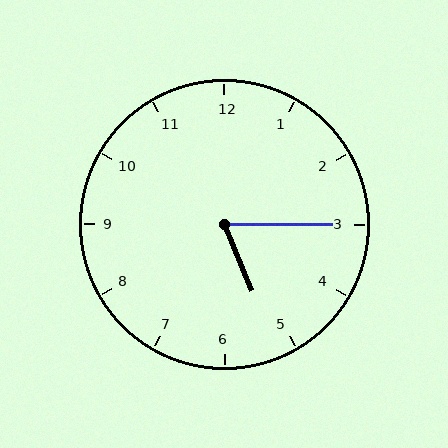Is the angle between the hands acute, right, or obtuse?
It is acute.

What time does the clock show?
5:15.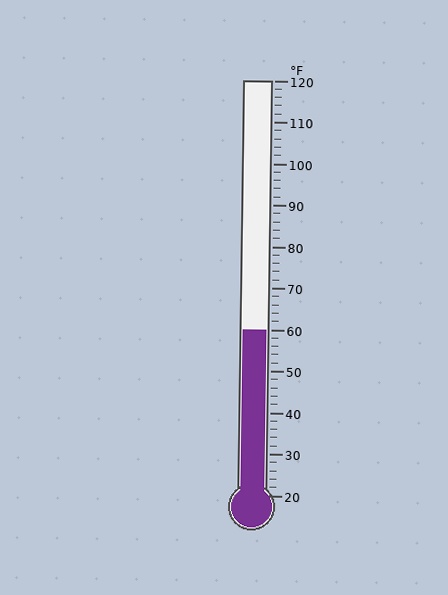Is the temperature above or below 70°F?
The temperature is below 70°F.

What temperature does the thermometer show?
The thermometer shows approximately 60°F.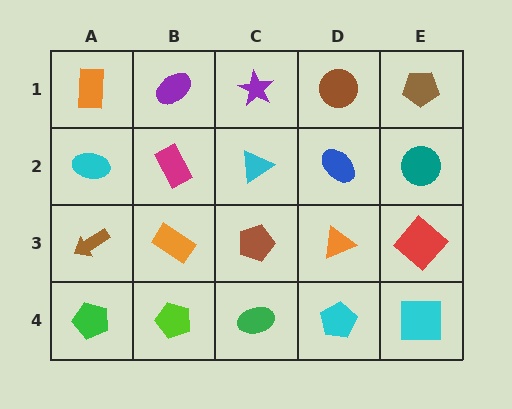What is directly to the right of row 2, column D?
A teal circle.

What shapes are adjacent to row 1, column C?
A cyan triangle (row 2, column C), a purple ellipse (row 1, column B), a brown circle (row 1, column D).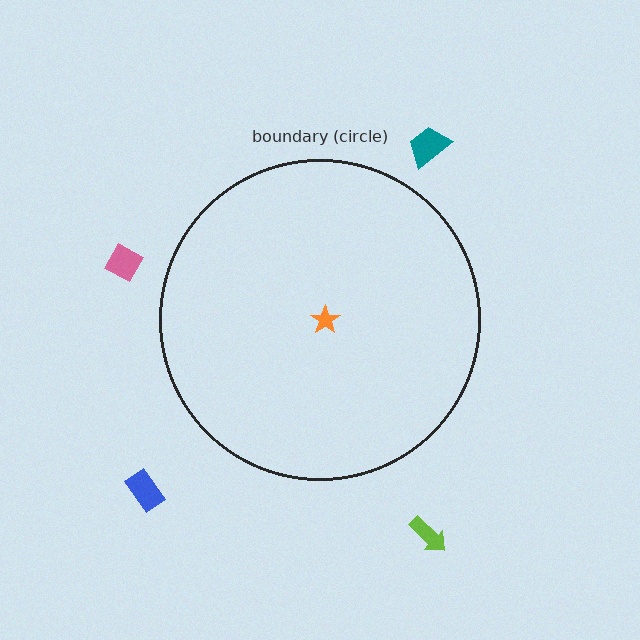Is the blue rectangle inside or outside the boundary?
Outside.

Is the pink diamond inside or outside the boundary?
Outside.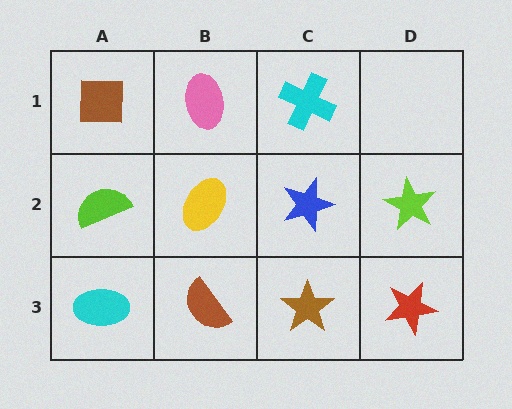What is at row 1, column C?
A cyan cross.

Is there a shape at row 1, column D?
No, that cell is empty.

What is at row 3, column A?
A cyan ellipse.